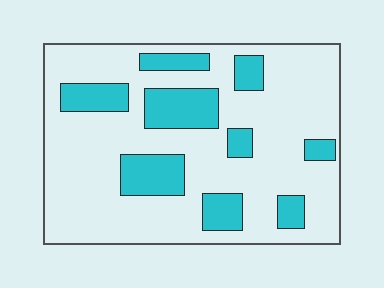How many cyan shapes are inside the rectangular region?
9.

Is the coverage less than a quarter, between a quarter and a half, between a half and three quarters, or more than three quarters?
Less than a quarter.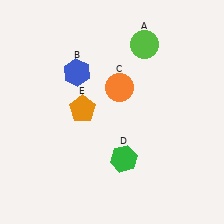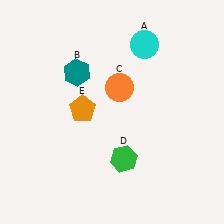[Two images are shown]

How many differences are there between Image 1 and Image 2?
There are 2 differences between the two images.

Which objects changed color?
A changed from lime to cyan. B changed from blue to teal.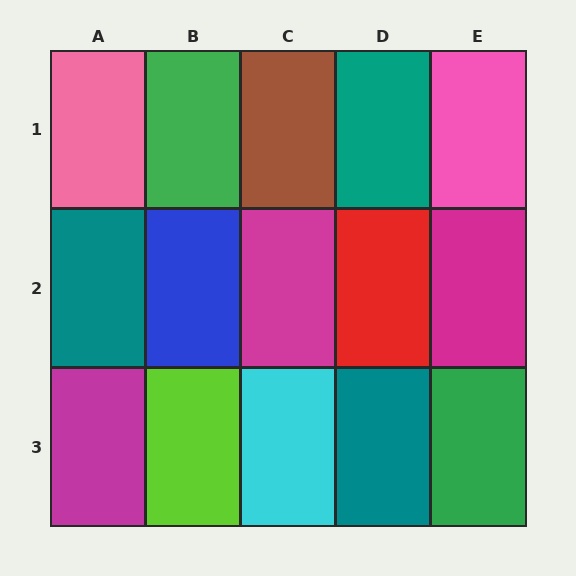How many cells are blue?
1 cell is blue.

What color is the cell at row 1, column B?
Green.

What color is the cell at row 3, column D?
Teal.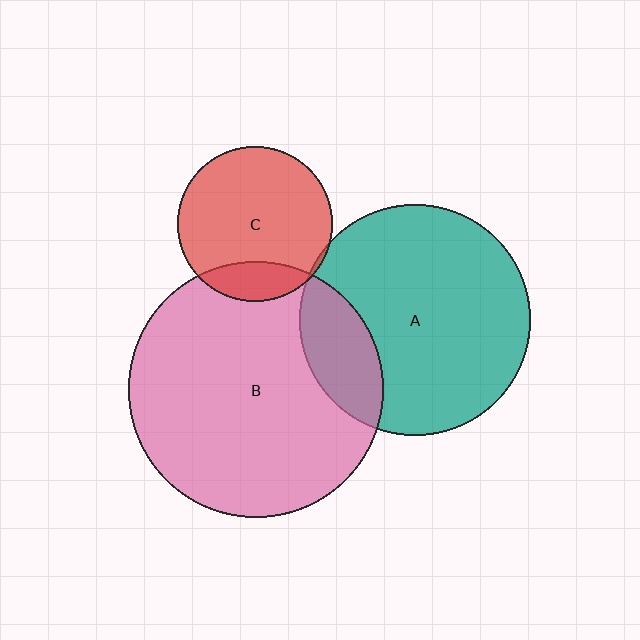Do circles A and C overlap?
Yes.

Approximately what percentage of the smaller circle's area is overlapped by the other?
Approximately 5%.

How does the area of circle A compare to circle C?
Approximately 2.2 times.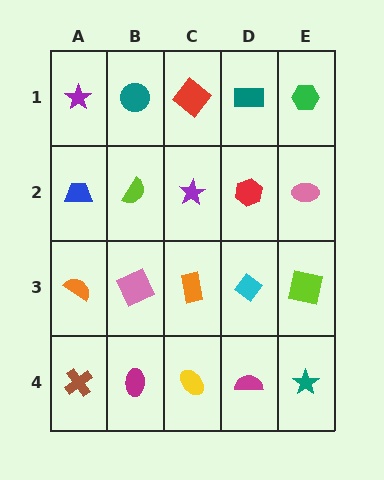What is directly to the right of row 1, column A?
A teal circle.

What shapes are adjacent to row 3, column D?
A red hexagon (row 2, column D), a magenta semicircle (row 4, column D), an orange rectangle (row 3, column C), a lime square (row 3, column E).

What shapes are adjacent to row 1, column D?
A red hexagon (row 2, column D), a red diamond (row 1, column C), a green hexagon (row 1, column E).